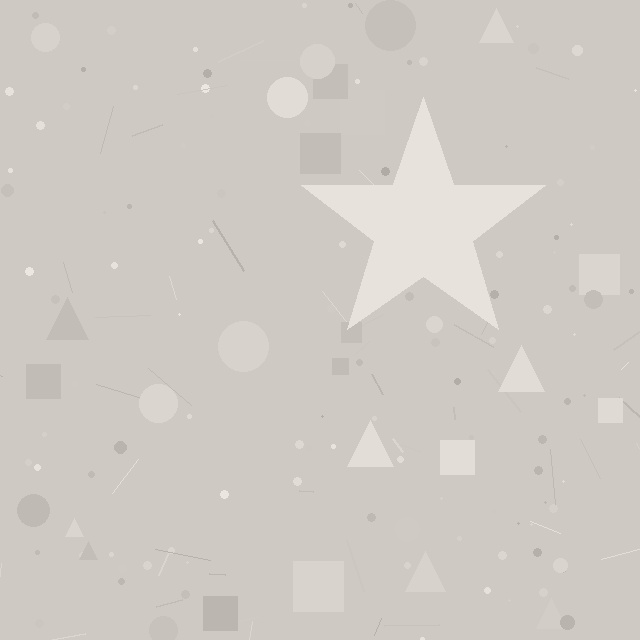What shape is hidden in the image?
A star is hidden in the image.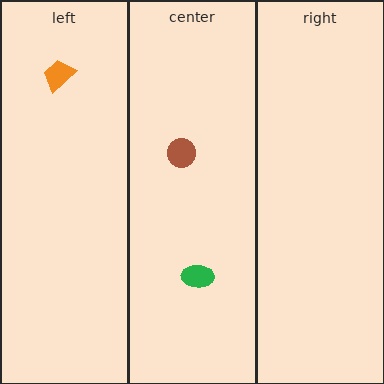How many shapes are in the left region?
1.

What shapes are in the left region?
The orange trapezoid.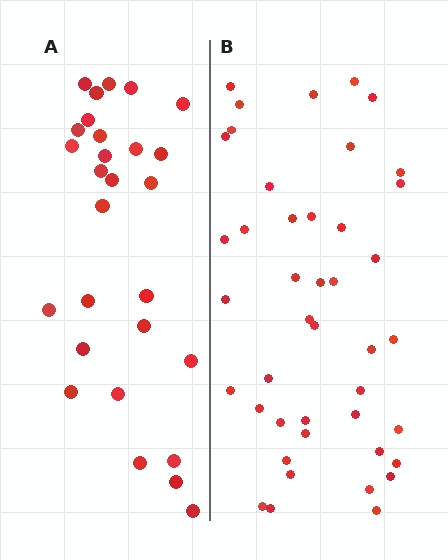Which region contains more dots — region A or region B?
Region B (the right region) has more dots.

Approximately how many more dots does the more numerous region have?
Region B has approximately 15 more dots than region A.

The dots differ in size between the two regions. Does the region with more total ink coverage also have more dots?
No. Region A has more total ink coverage because its dots are larger, but region B actually contains more individual dots. Total area can be misleading — the number of items is what matters here.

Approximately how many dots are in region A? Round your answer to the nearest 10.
About 30 dots. (The exact count is 28, which rounds to 30.)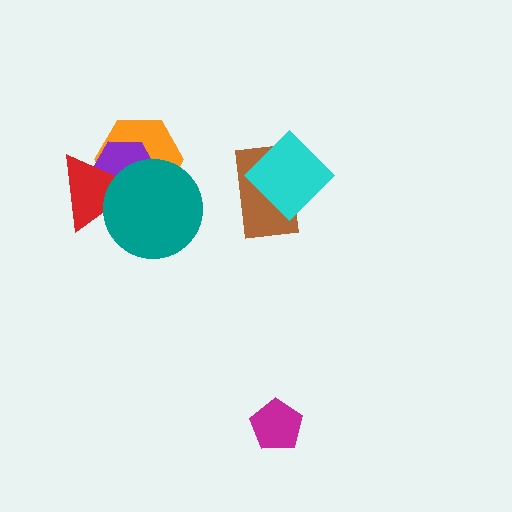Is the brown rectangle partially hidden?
Yes, it is partially covered by another shape.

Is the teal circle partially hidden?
No, no other shape covers it.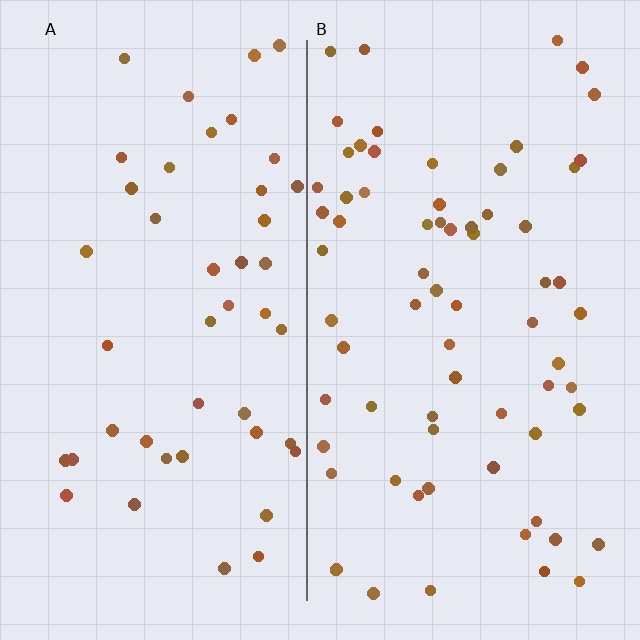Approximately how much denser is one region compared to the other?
Approximately 1.6× — region B over region A.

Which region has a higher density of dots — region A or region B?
B (the right).